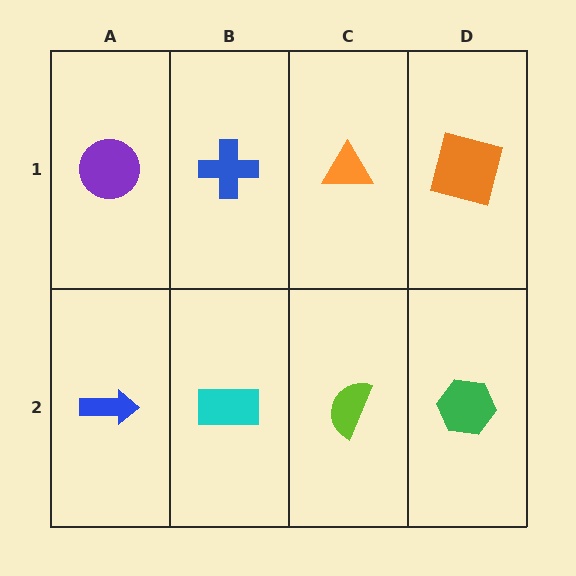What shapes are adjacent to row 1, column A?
A blue arrow (row 2, column A), a blue cross (row 1, column B).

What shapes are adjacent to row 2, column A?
A purple circle (row 1, column A), a cyan rectangle (row 2, column B).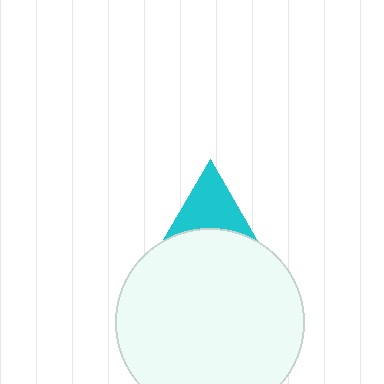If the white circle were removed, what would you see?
You would see the complete cyan triangle.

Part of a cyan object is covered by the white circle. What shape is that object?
It is a triangle.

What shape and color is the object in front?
The object in front is a white circle.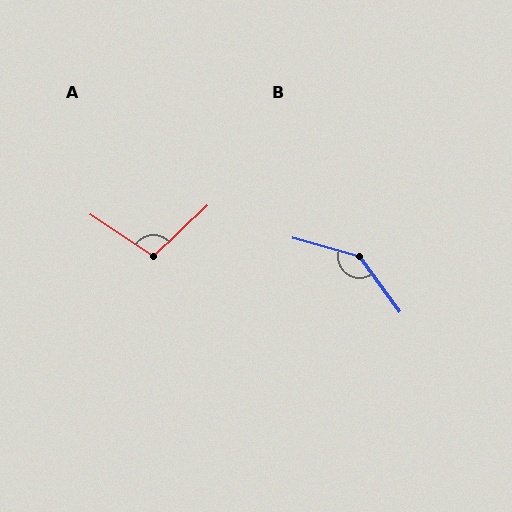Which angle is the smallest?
A, at approximately 103 degrees.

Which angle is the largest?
B, at approximately 141 degrees.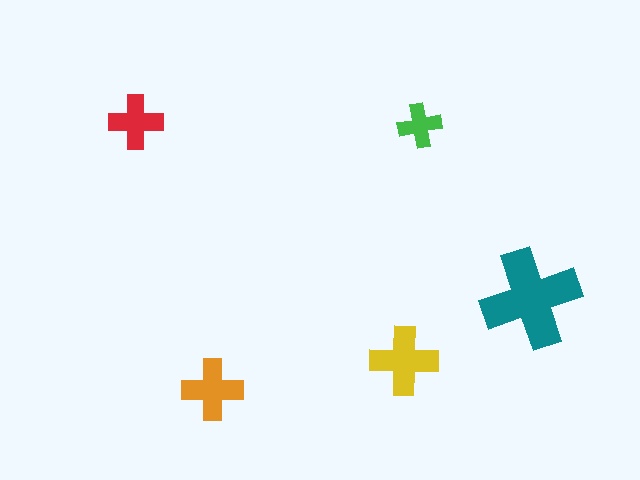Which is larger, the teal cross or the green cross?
The teal one.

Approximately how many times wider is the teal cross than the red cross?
About 2 times wider.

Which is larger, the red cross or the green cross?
The red one.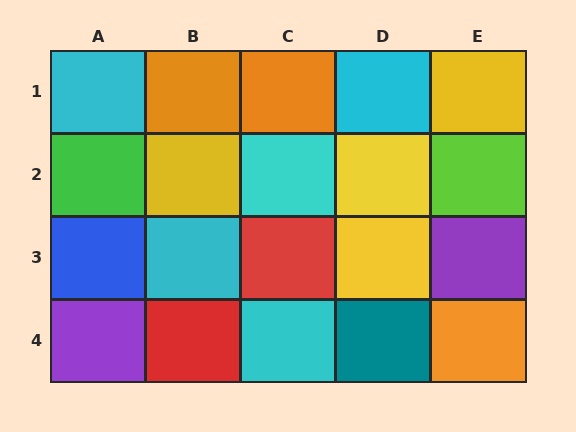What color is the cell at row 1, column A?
Cyan.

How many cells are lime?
1 cell is lime.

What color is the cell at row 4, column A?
Purple.